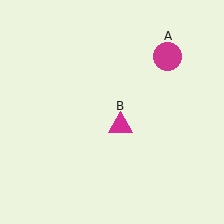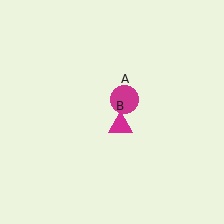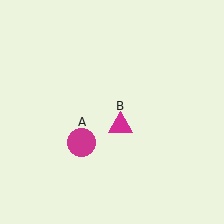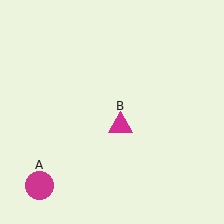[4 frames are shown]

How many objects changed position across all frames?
1 object changed position: magenta circle (object A).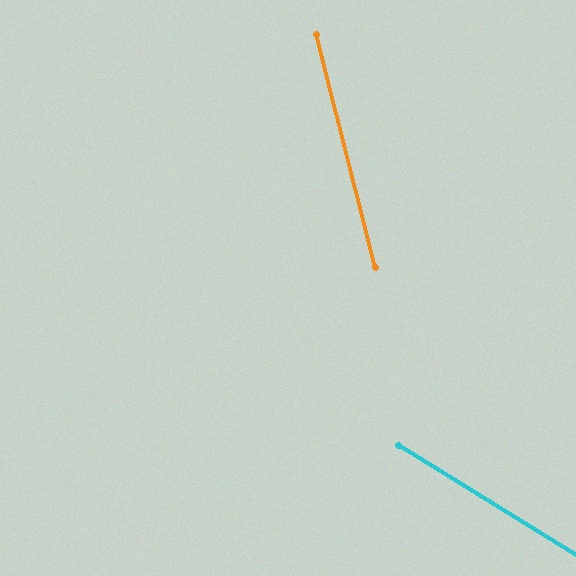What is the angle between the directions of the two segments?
Approximately 44 degrees.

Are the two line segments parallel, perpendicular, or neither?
Neither parallel nor perpendicular — they differ by about 44°.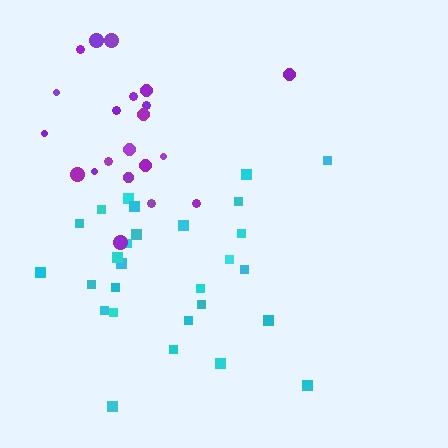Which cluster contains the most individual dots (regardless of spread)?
Cyan (28).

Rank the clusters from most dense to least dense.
purple, cyan.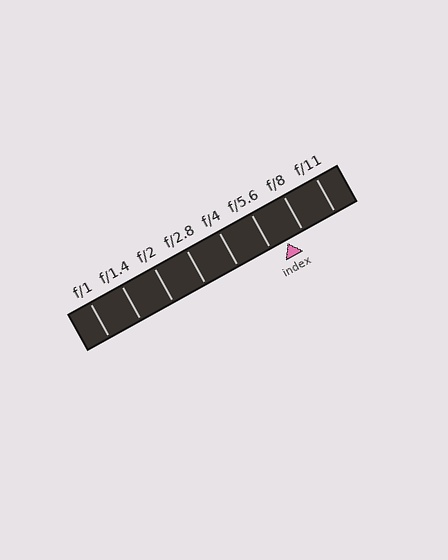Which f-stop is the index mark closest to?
The index mark is closest to f/5.6.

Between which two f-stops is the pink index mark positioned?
The index mark is between f/5.6 and f/8.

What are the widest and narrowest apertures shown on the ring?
The widest aperture shown is f/1 and the narrowest is f/11.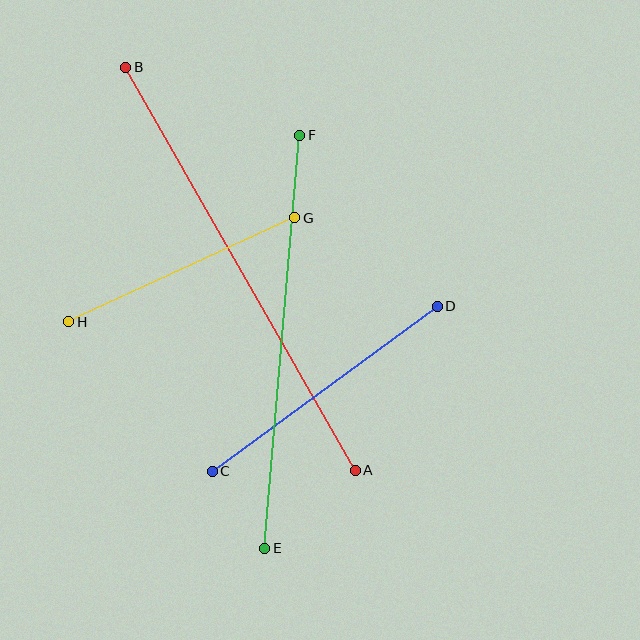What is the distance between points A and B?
The distance is approximately 464 pixels.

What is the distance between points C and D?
The distance is approximately 279 pixels.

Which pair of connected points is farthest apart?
Points A and B are farthest apart.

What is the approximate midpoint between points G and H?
The midpoint is at approximately (182, 270) pixels.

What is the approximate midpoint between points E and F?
The midpoint is at approximately (282, 342) pixels.